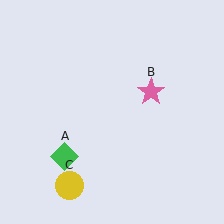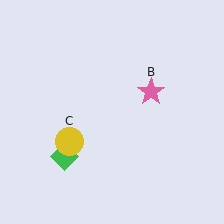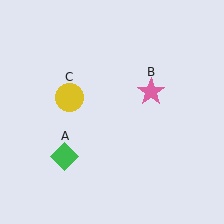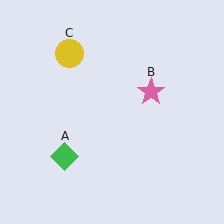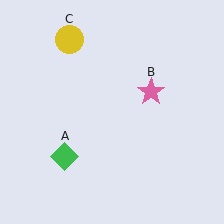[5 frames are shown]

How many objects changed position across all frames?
1 object changed position: yellow circle (object C).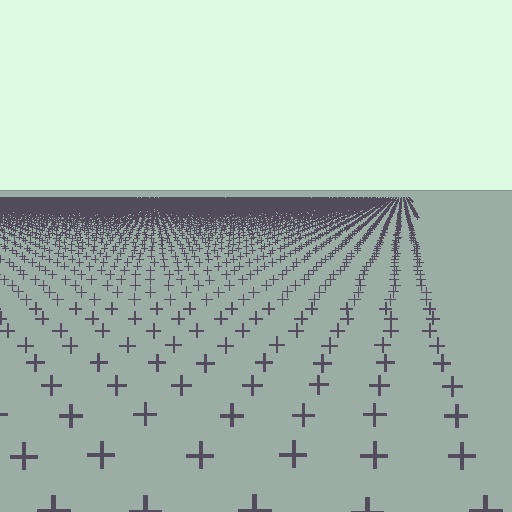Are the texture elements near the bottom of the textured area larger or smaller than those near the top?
Larger. Near the bottom, elements are closer to the viewer and appear at a bigger on-screen size.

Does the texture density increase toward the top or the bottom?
Density increases toward the top.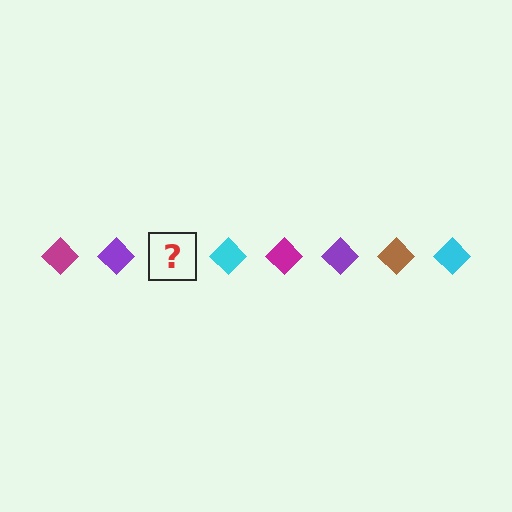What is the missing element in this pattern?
The missing element is a brown diamond.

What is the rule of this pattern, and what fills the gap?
The rule is that the pattern cycles through magenta, purple, brown, cyan diamonds. The gap should be filled with a brown diamond.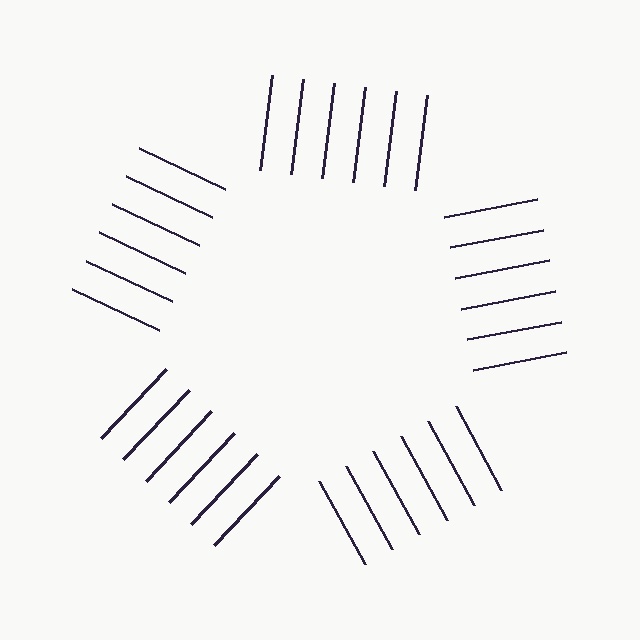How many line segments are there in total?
30 — 6 along each of the 5 edges.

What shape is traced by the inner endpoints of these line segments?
An illusory pentagon — the line segments terminate on its edges but no continuous stroke is drawn.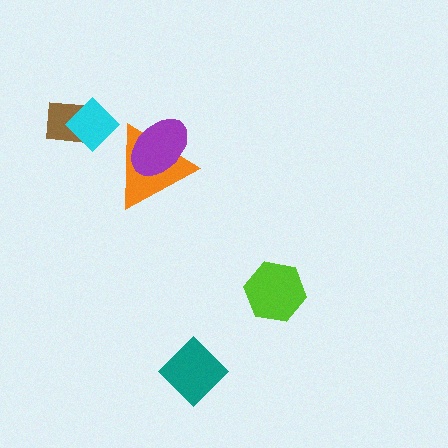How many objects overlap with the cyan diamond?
1 object overlaps with the cyan diamond.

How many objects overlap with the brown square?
1 object overlaps with the brown square.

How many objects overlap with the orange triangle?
1 object overlaps with the orange triangle.